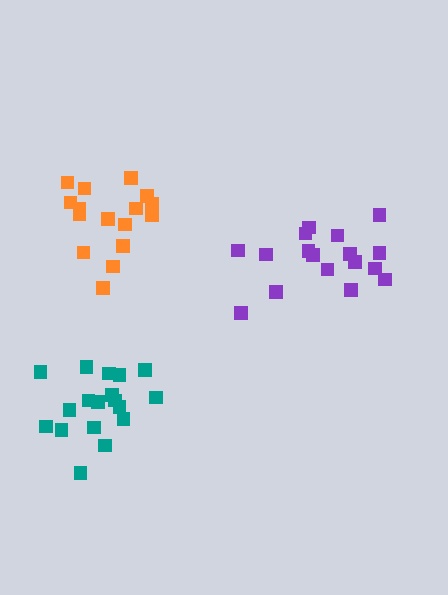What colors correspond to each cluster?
The clusters are colored: purple, orange, teal.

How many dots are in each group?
Group 1: 17 dots, Group 2: 16 dots, Group 3: 18 dots (51 total).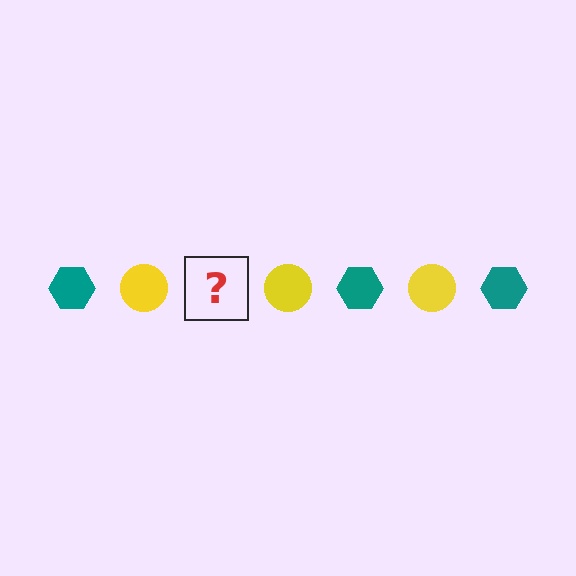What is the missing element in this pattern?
The missing element is a teal hexagon.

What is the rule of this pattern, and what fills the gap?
The rule is that the pattern alternates between teal hexagon and yellow circle. The gap should be filled with a teal hexagon.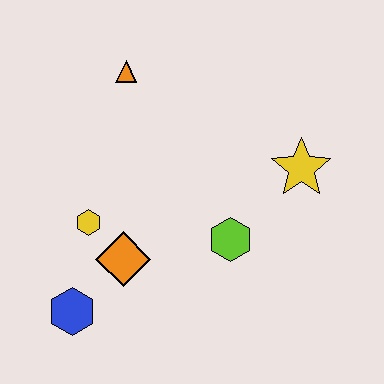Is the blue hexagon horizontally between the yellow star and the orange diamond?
No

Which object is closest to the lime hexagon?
The yellow star is closest to the lime hexagon.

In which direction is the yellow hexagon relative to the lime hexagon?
The yellow hexagon is to the left of the lime hexagon.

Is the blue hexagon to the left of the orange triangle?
Yes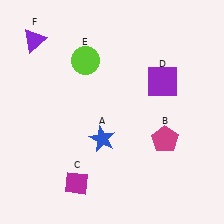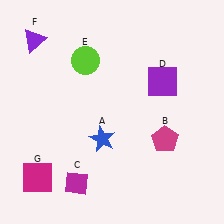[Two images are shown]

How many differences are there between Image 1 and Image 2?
There is 1 difference between the two images.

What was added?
A magenta square (G) was added in Image 2.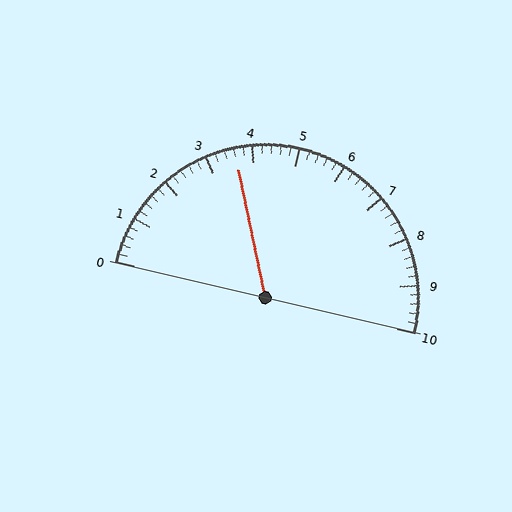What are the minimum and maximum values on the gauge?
The gauge ranges from 0 to 10.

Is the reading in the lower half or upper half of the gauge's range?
The reading is in the lower half of the range (0 to 10).